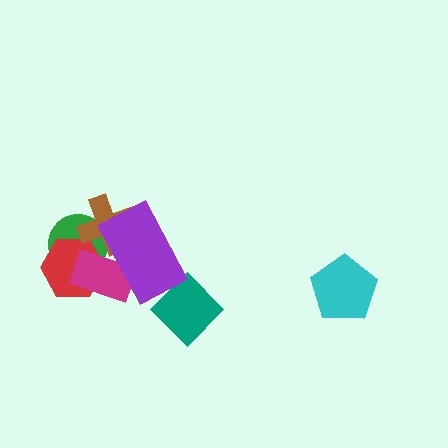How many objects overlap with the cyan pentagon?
0 objects overlap with the cyan pentagon.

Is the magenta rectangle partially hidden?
Yes, it is partially covered by another shape.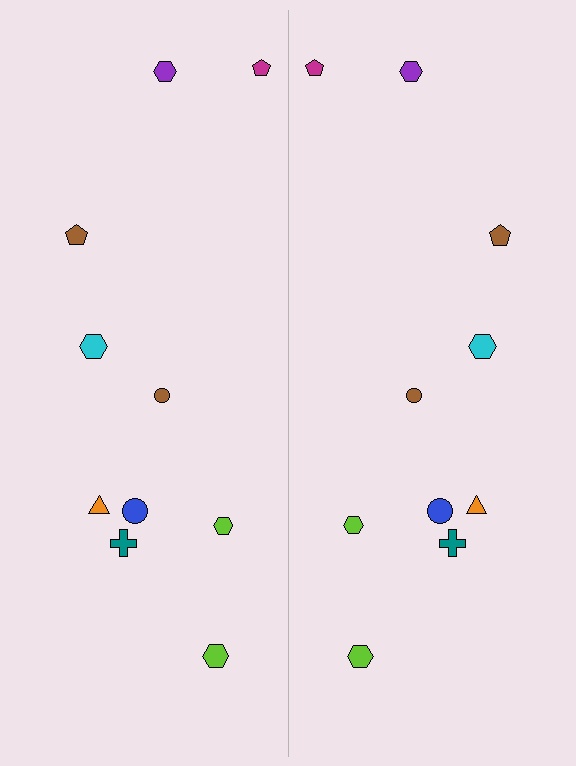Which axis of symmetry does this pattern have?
The pattern has a vertical axis of symmetry running through the center of the image.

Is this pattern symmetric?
Yes, this pattern has bilateral (reflection) symmetry.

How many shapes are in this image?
There are 20 shapes in this image.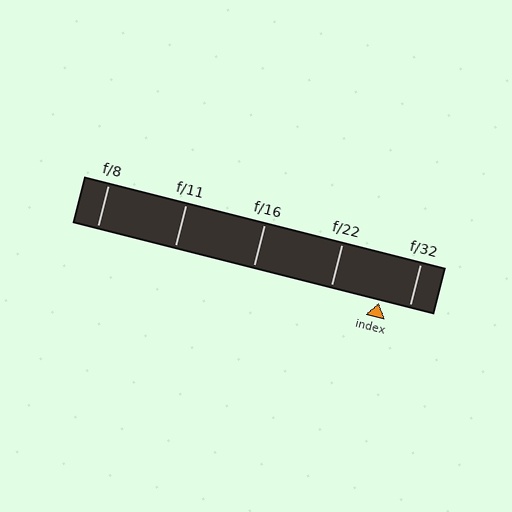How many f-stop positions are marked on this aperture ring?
There are 5 f-stop positions marked.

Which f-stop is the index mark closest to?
The index mark is closest to f/32.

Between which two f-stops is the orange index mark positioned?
The index mark is between f/22 and f/32.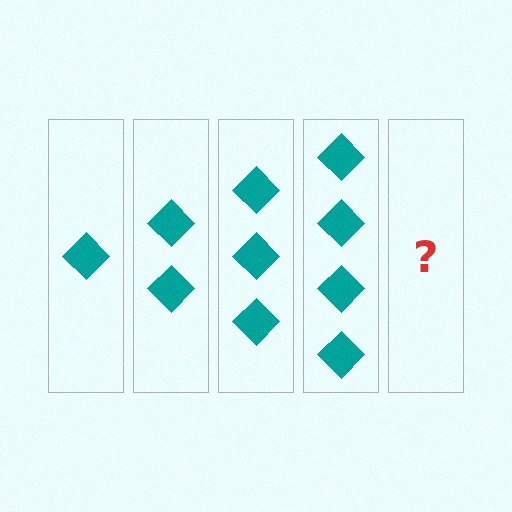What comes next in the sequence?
The next element should be 5 diamonds.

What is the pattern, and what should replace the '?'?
The pattern is that each step adds one more diamond. The '?' should be 5 diamonds.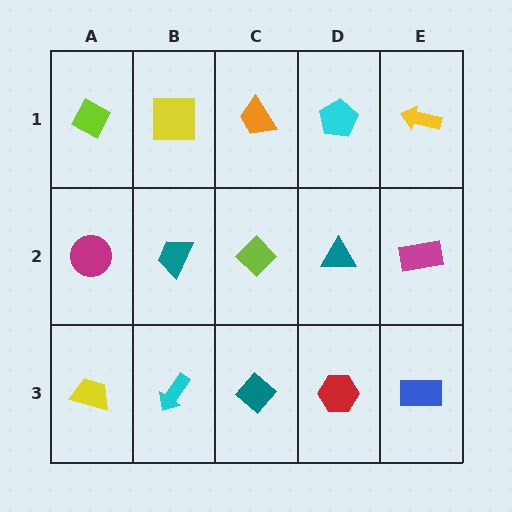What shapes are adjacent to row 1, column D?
A teal triangle (row 2, column D), an orange trapezoid (row 1, column C), a yellow arrow (row 1, column E).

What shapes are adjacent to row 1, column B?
A teal trapezoid (row 2, column B), a lime diamond (row 1, column A), an orange trapezoid (row 1, column C).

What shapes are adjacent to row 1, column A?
A magenta circle (row 2, column A), a yellow square (row 1, column B).